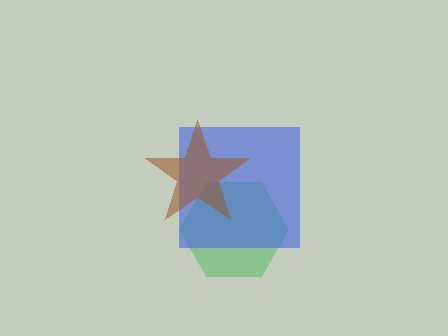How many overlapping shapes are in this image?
There are 3 overlapping shapes in the image.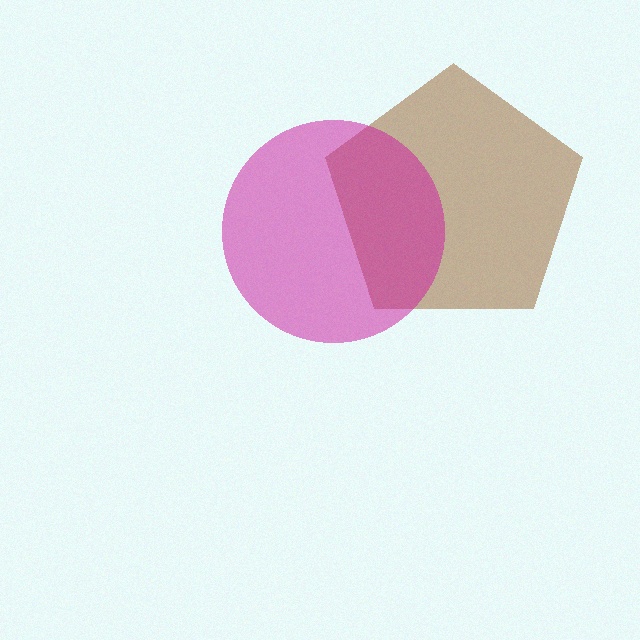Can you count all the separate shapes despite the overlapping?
Yes, there are 2 separate shapes.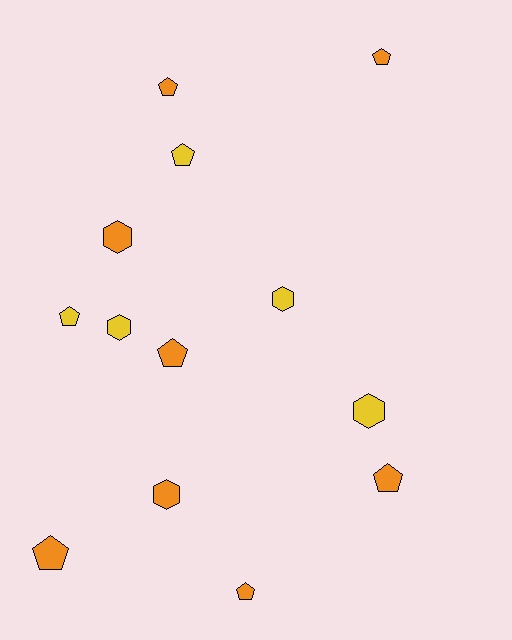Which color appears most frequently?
Orange, with 8 objects.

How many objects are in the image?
There are 13 objects.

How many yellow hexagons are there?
There are 3 yellow hexagons.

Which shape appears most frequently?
Pentagon, with 8 objects.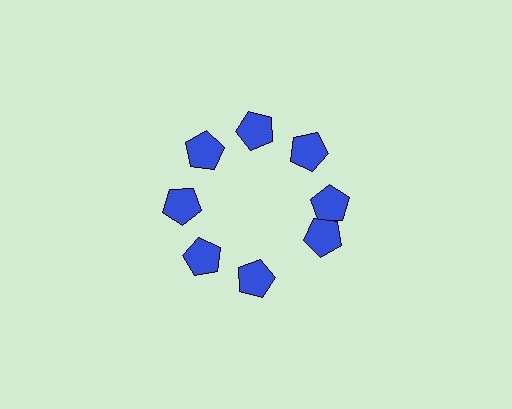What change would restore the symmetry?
The symmetry would be restored by rotating it back into even spacing with its neighbors so that all 8 pentagons sit at equal angles and equal distance from the center.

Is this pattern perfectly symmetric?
No. The 8 blue pentagons are arranged in a ring, but one element near the 4 o'clock position is rotated out of alignment along the ring, breaking the 8-fold rotational symmetry.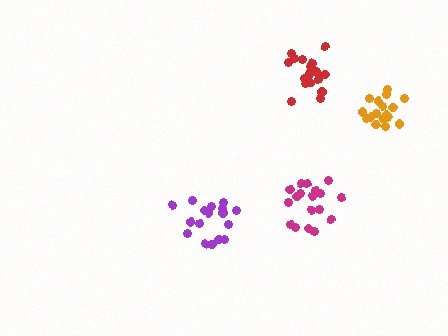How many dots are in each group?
Group 1: 18 dots, Group 2: 19 dots, Group 3: 17 dots, Group 4: 17 dots (71 total).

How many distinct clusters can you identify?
There are 4 distinct clusters.